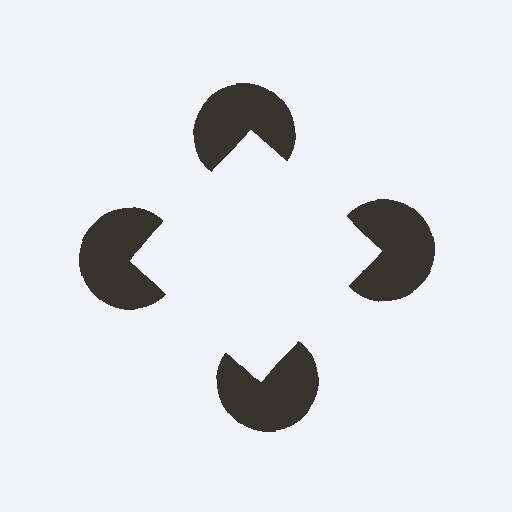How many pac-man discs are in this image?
There are 4 — one at each vertex of the illusory square.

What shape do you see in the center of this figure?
An illusory square — its edges are inferred from the aligned wedge cuts in the pac-man discs, not physically drawn.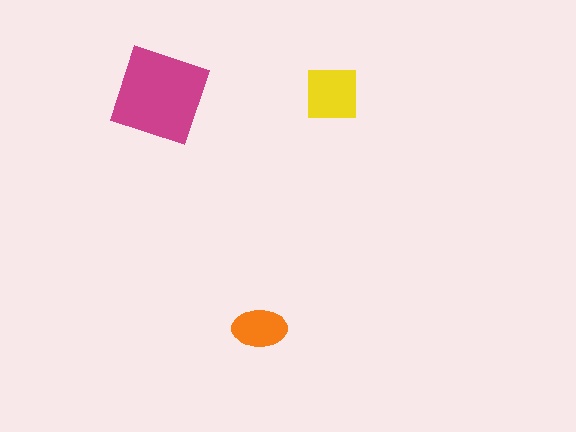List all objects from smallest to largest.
The orange ellipse, the yellow square, the magenta diamond.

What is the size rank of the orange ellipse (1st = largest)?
3rd.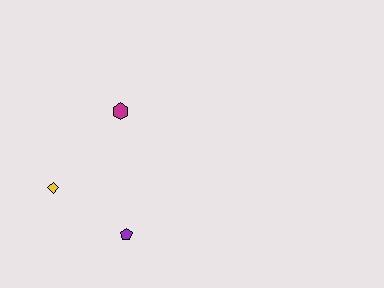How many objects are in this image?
There are 3 objects.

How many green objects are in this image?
There are no green objects.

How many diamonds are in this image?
There is 1 diamond.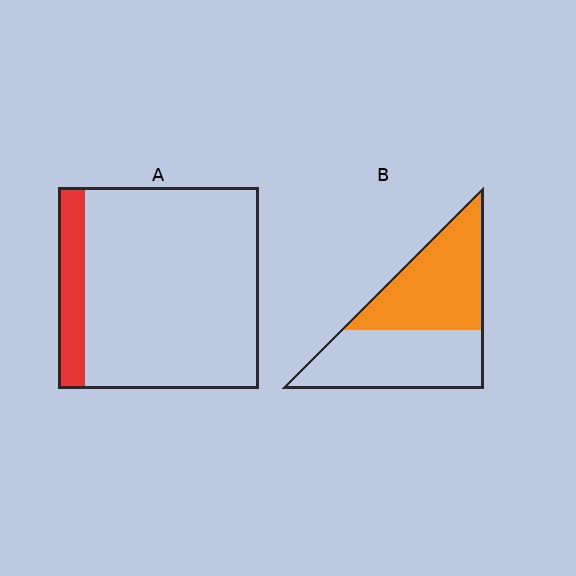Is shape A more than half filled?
No.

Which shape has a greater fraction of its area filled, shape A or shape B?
Shape B.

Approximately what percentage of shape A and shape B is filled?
A is approximately 15% and B is approximately 50%.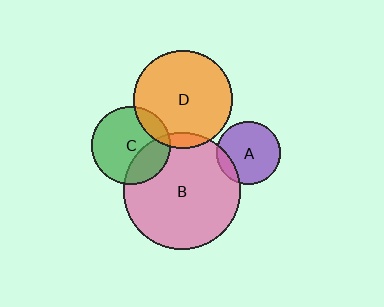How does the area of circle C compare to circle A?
Approximately 1.5 times.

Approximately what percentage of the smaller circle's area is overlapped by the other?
Approximately 30%.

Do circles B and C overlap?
Yes.